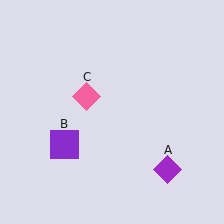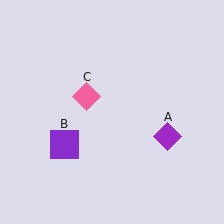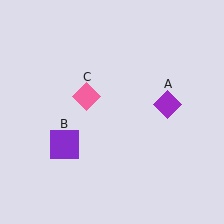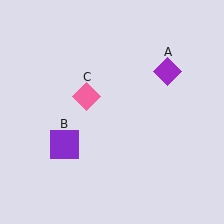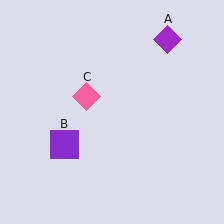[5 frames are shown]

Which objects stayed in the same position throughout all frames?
Purple square (object B) and pink diamond (object C) remained stationary.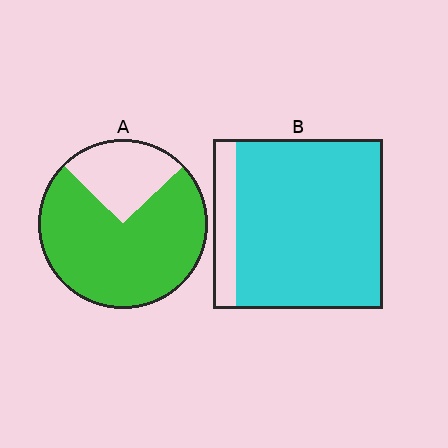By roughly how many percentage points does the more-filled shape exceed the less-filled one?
By roughly 10 percentage points (B over A).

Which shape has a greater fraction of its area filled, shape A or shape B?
Shape B.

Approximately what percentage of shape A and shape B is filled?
A is approximately 75% and B is approximately 85%.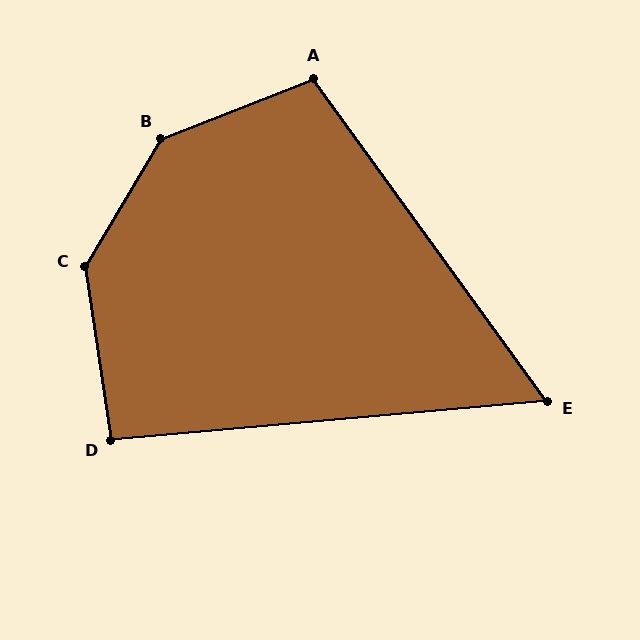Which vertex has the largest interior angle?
B, at approximately 142 degrees.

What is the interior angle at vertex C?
Approximately 141 degrees (obtuse).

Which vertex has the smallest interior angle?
E, at approximately 59 degrees.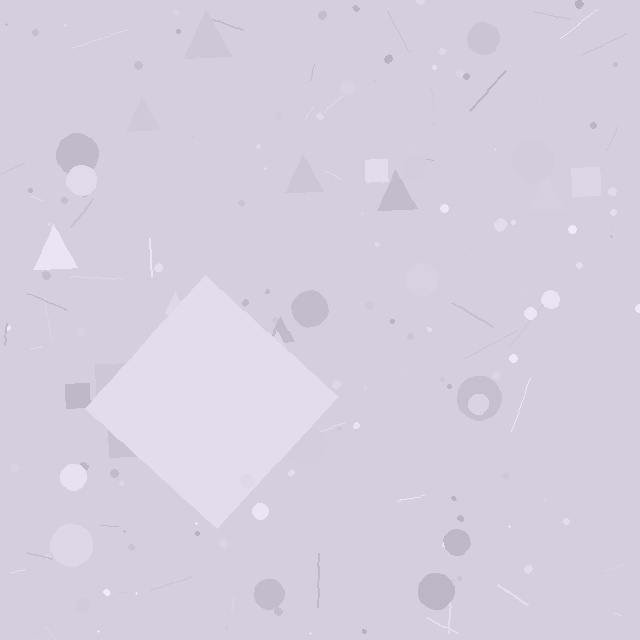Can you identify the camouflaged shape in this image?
The camouflaged shape is a diamond.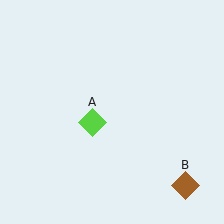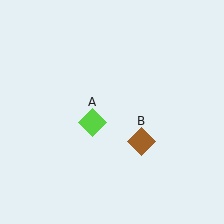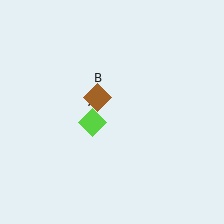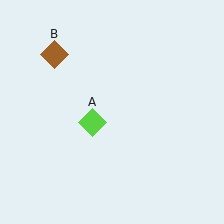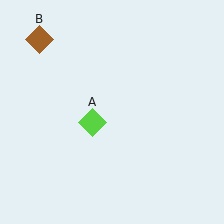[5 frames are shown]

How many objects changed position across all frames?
1 object changed position: brown diamond (object B).